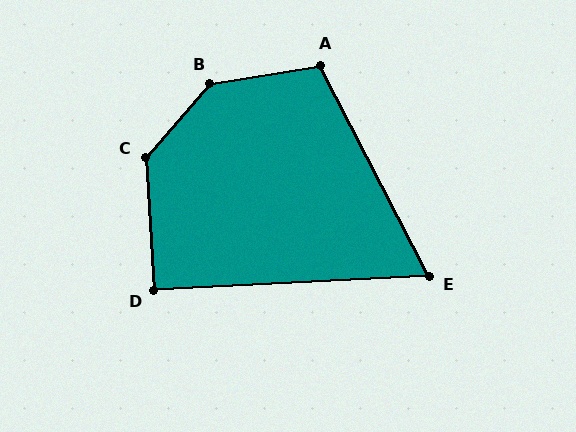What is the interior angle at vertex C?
Approximately 136 degrees (obtuse).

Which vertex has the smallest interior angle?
E, at approximately 66 degrees.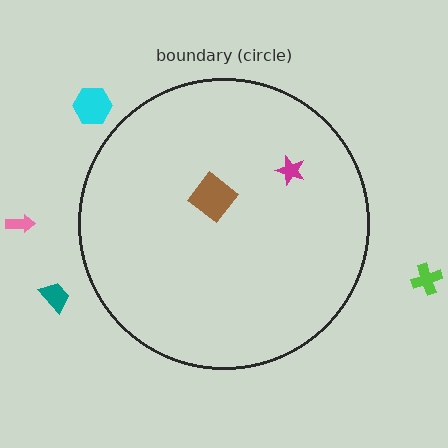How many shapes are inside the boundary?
2 inside, 4 outside.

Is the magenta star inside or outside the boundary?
Inside.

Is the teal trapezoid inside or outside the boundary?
Outside.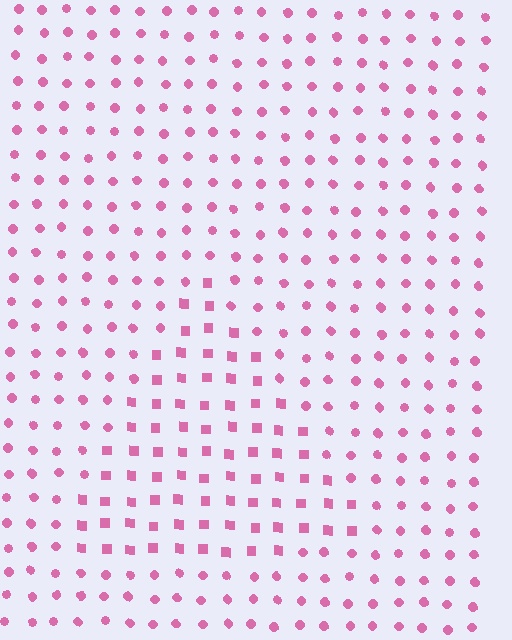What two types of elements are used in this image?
The image uses squares inside the triangle region and circles outside it.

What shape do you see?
I see a triangle.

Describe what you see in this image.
The image is filled with small pink elements arranged in a uniform grid. A triangle-shaped region contains squares, while the surrounding area contains circles. The boundary is defined purely by the change in element shape.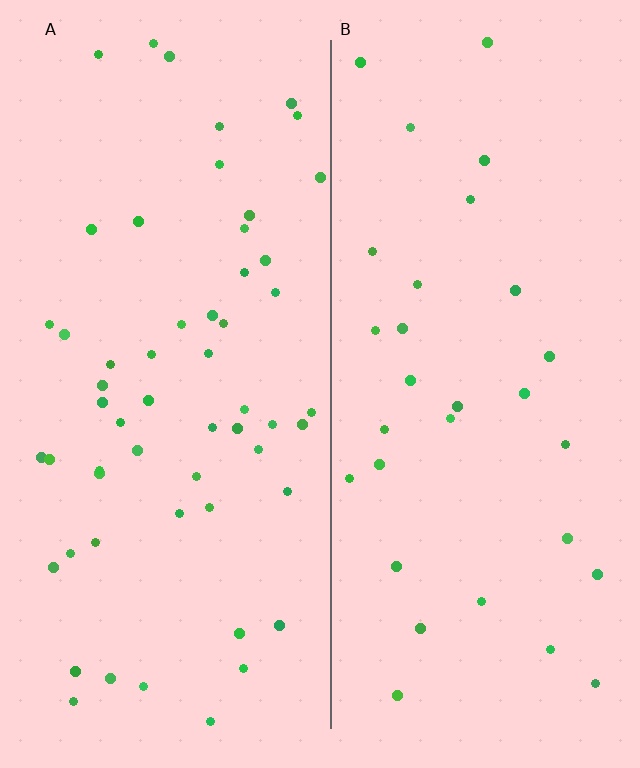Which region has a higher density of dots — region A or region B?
A (the left).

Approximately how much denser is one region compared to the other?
Approximately 1.9× — region A over region B.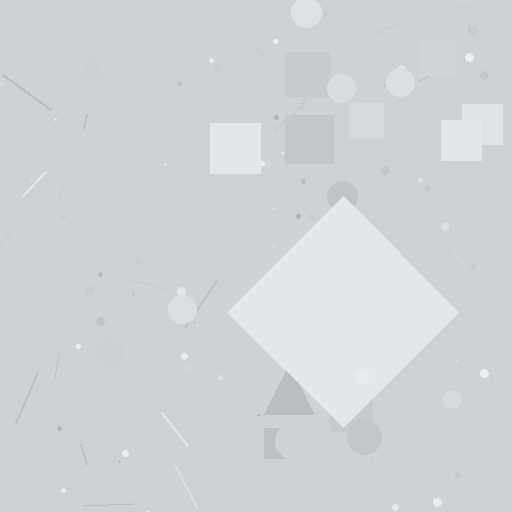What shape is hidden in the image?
A diamond is hidden in the image.